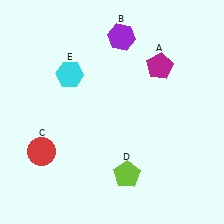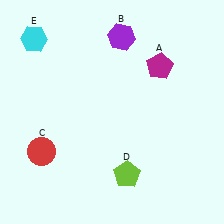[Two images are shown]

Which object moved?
The cyan hexagon (E) moved left.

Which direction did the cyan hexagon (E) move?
The cyan hexagon (E) moved left.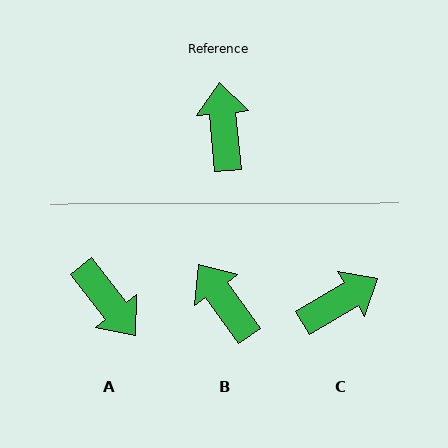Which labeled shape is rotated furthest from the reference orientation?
A, about 147 degrees away.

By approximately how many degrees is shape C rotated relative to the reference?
Approximately 65 degrees clockwise.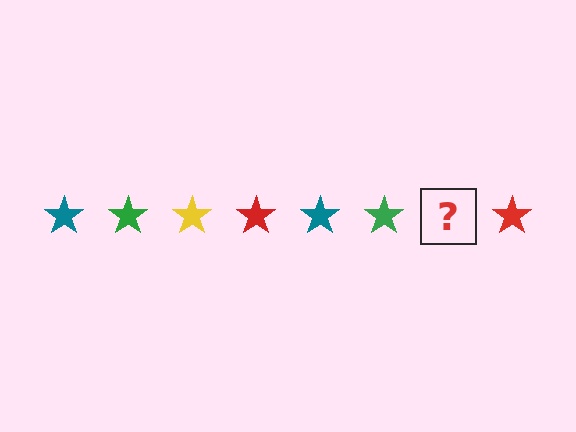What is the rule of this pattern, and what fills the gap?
The rule is that the pattern cycles through teal, green, yellow, red stars. The gap should be filled with a yellow star.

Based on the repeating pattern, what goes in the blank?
The blank should be a yellow star.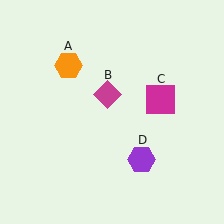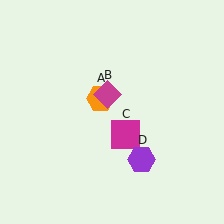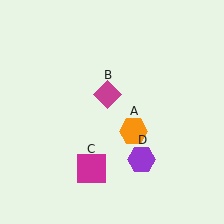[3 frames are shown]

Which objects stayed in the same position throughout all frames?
Magenta diamond (object B) and purple hexagon (object D) remained stationary.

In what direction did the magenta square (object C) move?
The magenta square (object C) moved down and to the left.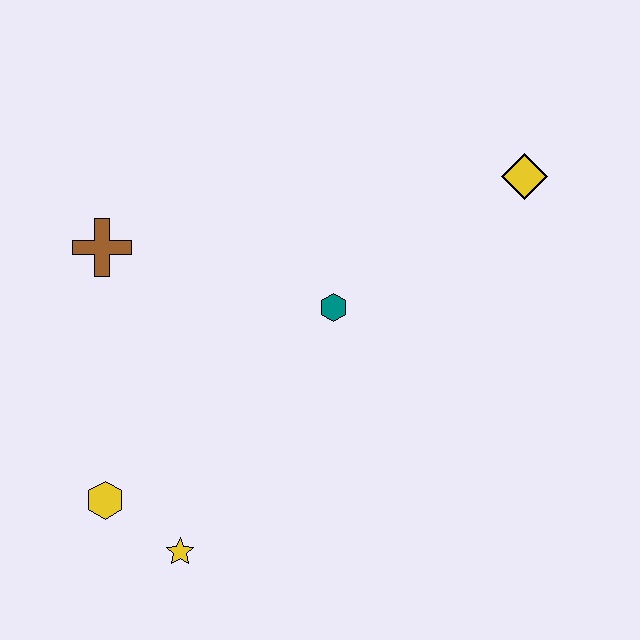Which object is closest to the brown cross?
The teal hexagon is closest to the brown cross.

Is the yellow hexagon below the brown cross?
Yes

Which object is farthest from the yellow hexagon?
The yellow diamond is farthest from the yellow hexagon.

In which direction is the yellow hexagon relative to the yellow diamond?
The yellow hexagon is to the left of the yellow diamond.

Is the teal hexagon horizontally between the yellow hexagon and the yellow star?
No